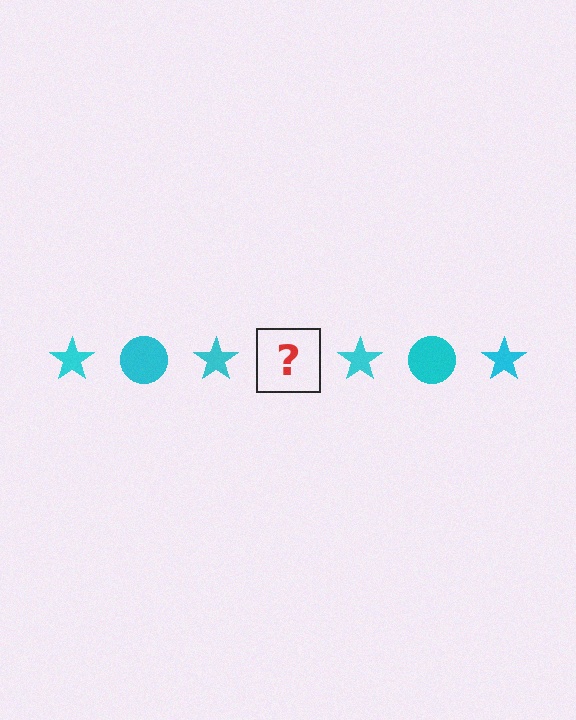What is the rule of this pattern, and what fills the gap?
The rule is that the pattern cycles through star, circle shapes in cyan. The gap should be filled with a cyan circle.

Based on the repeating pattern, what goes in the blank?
The blank should be a cyan circle.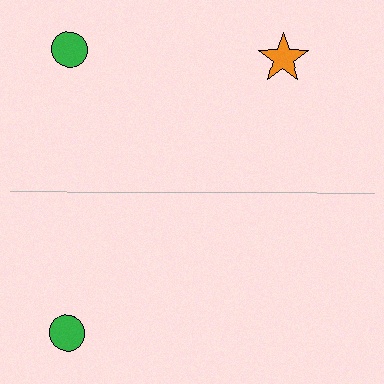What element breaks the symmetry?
A orange star is missing from the bottom side.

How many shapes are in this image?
There are 3 shapes in this image.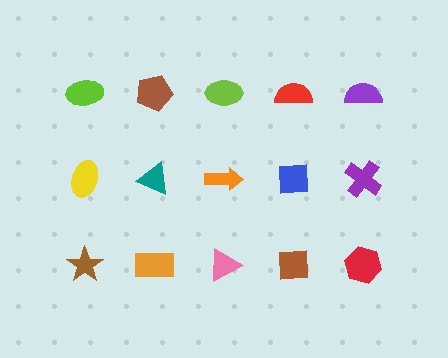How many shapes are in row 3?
5 shapes.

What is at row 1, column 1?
A lime ellipse.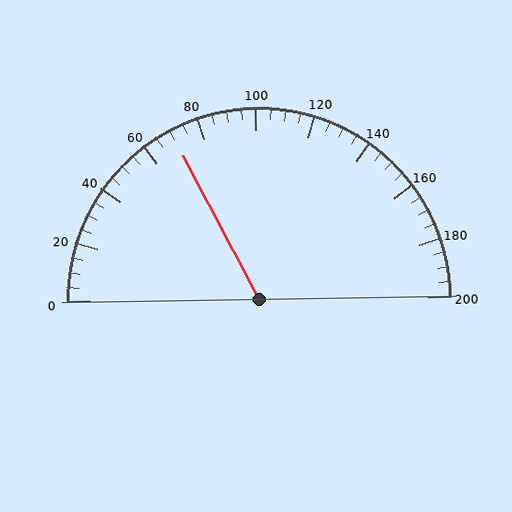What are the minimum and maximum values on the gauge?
The gauge ranges from 0 to 200.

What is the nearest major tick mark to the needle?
The nearest major tick mark is 80.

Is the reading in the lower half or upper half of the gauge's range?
The reading is in the lower half of the range (0 to 200).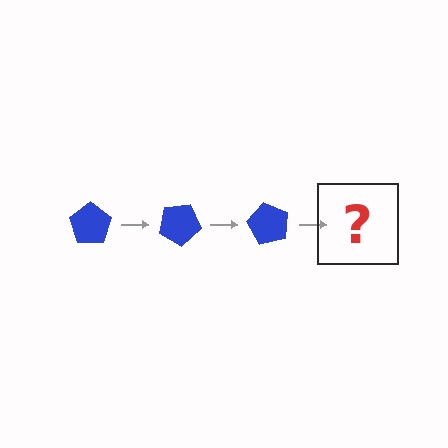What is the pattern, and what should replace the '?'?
The pattern is that the pentagon rotates 30 degrees each step. The '?' should be a blue pentagon rotated 90 degrees.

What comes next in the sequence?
The next element should be a blue pentagon rotated 90 degrees.